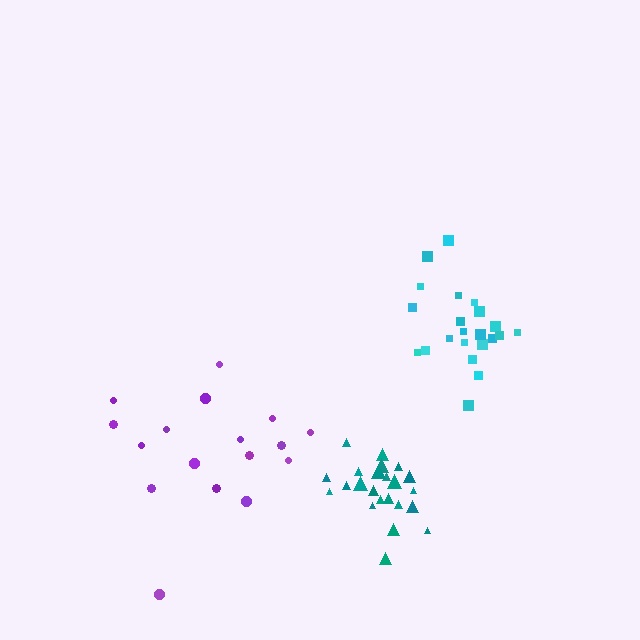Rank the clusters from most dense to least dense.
teal, cyan, purple.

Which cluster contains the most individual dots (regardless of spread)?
Teal (24).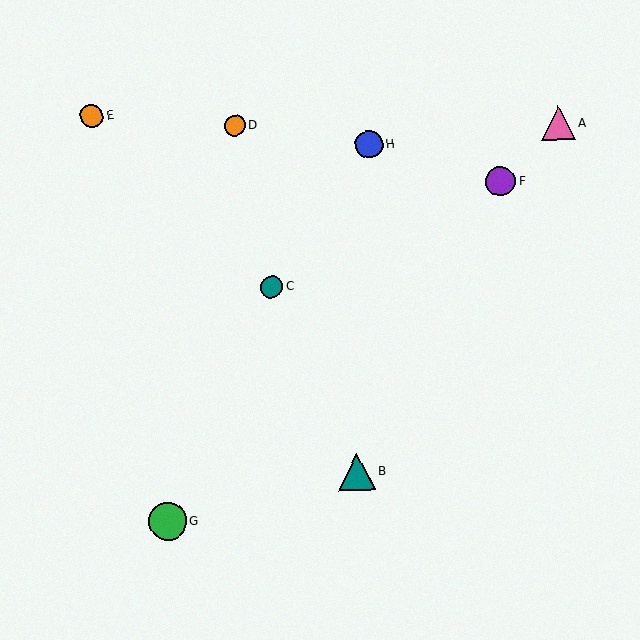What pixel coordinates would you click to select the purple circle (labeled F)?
Click at (500, 181) to select the purple circle F.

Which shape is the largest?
The green circle (labeled G) is the largest.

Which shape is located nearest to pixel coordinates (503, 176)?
The purple circle (labeled F) at (500, 181) is nearest to that location.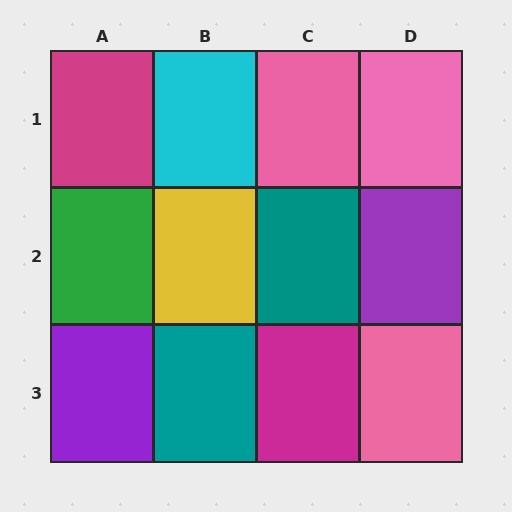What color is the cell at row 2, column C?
Teal.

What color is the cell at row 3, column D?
Pink.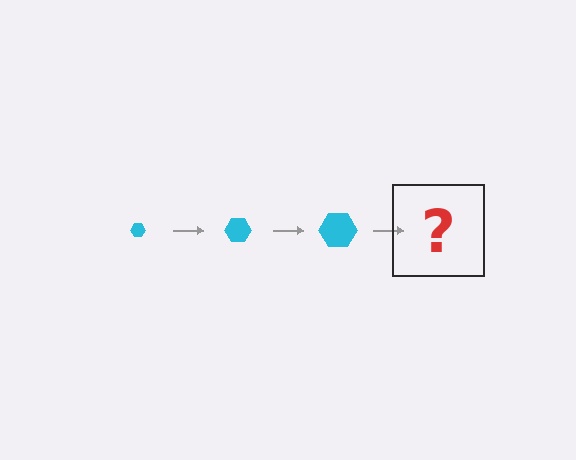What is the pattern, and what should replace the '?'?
The pattern is that the hexagon gets progressively larger each step. The '?' should be a cyan hexagon, larger than the previous one.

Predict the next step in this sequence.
The next step is a cyan hexagon, larger than the previous one.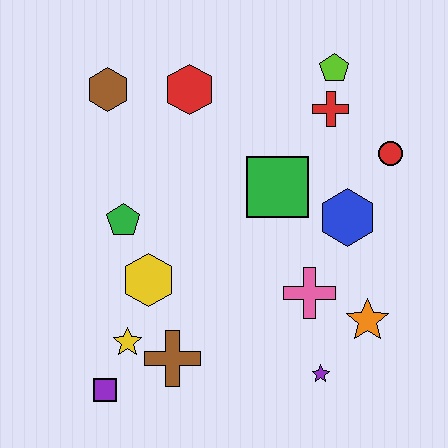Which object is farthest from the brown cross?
The lime pentagon is farthest from the brown cross.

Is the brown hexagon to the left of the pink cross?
Yes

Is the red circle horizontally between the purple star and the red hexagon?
No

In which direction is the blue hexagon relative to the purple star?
The blue hexagon is above the purple star.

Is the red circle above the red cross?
No